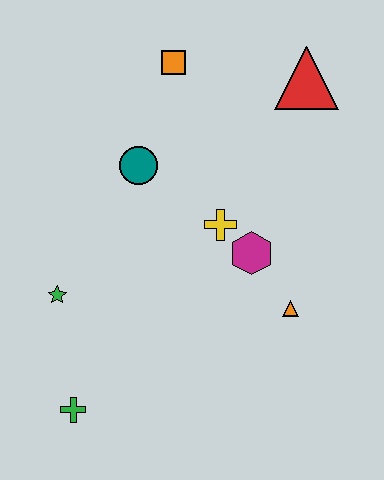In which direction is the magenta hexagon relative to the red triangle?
The magenta hexagon is below the red triangle.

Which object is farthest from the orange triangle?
The orange square is farthest from the orange triangle.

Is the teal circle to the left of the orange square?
Yes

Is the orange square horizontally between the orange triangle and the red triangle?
No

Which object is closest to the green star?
The green cross is closest to the green star.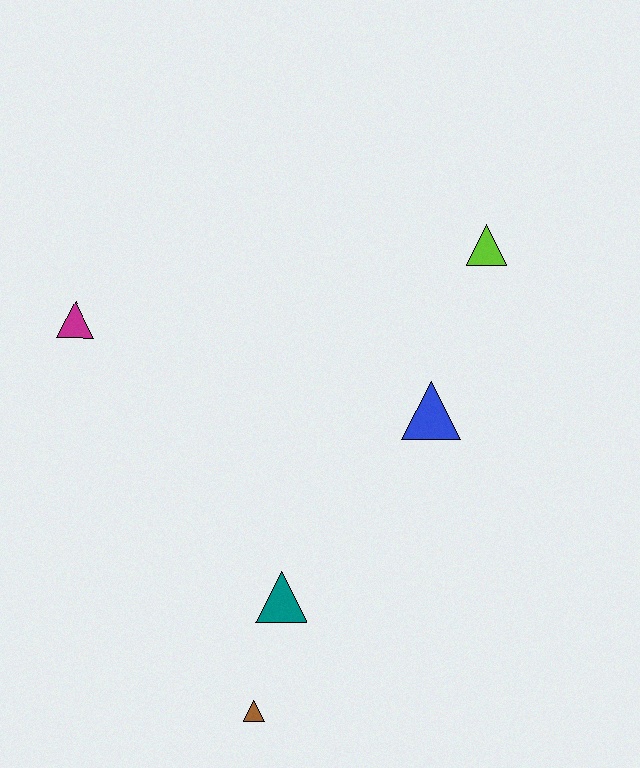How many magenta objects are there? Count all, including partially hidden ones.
There is 1 magenta object.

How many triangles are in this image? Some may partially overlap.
There are 5 triangles.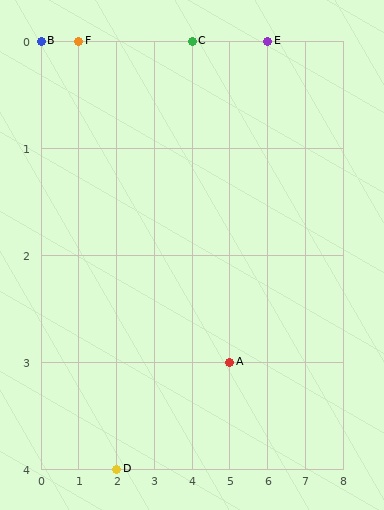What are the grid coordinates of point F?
Point F is at grid coordinates (1, 0).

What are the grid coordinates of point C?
Point C is at grid coordinates (4, 0).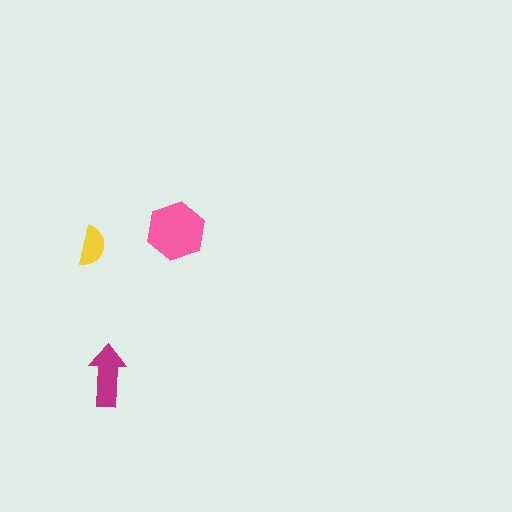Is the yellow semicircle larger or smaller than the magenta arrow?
Smaller.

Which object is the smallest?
The yellow semicircle.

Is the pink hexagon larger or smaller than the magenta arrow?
Larger.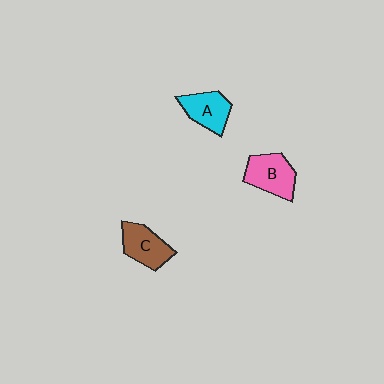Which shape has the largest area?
Shape B (pink).